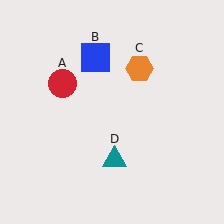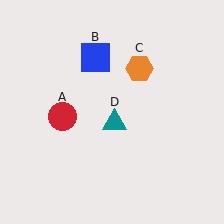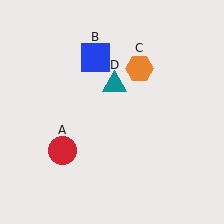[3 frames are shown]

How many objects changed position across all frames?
2 objects changed position: red circle (object A), teal triangle (object D).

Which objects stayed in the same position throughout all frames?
Blue square (object B) and orange hexagon (object C) remained stationary.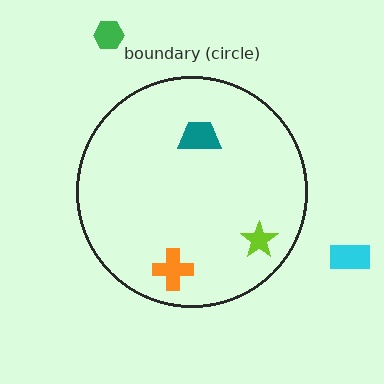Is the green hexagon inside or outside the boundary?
Outside.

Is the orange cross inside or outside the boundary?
Inside.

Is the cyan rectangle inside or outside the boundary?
Outside.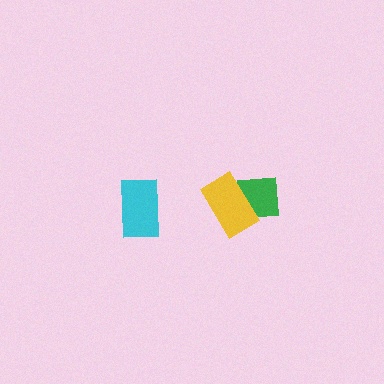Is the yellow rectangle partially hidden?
No, no other shape covers it.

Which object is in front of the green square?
The yellow rectangle is in front of the green square.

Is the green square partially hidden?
Yes, it is partially covered by another shape.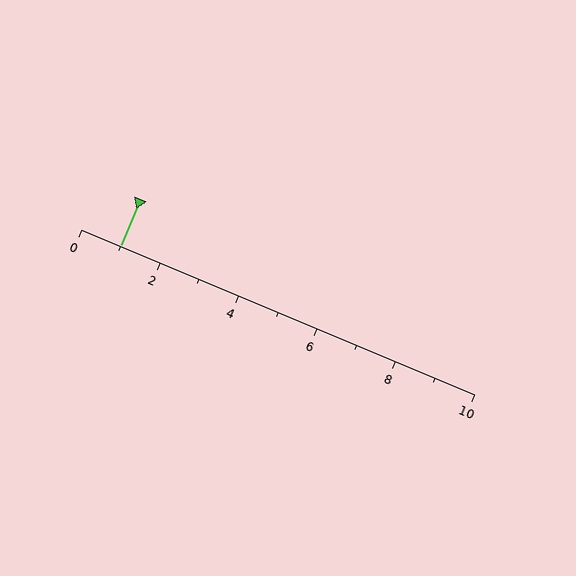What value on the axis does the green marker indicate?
The marker indicates approximately 1.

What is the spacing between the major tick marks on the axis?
The major ticks are spaced 2 apart.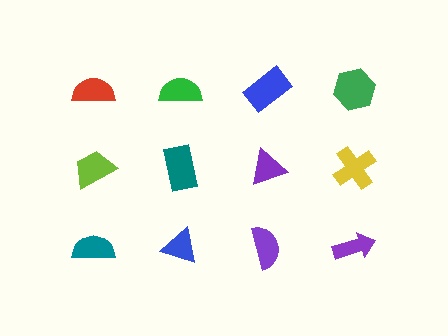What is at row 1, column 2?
A green semicircle.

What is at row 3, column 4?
A purple arrow.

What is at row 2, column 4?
A yellow cross.